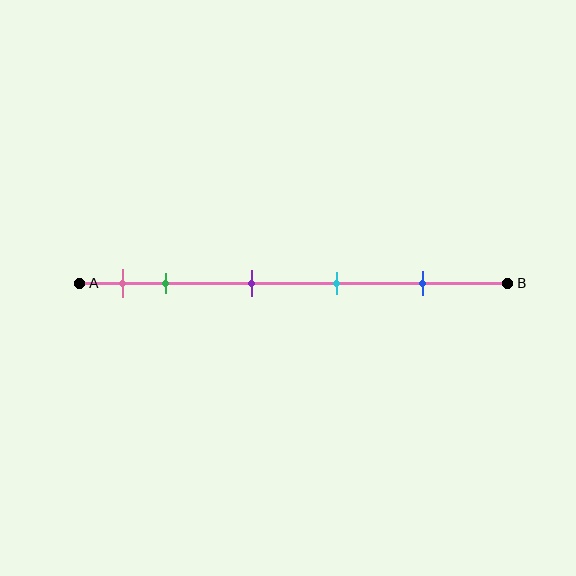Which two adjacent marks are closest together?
The pink and green marks are the closest adjacent pair.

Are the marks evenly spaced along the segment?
No, the marks are not evenly spaced.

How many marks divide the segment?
There are 5 marks dividing the segment.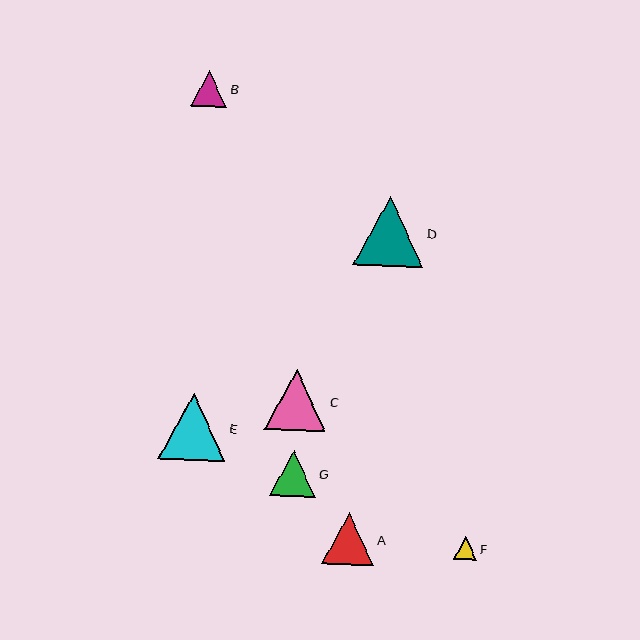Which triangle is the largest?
Triangle D is the largest with a size of approximately 70 pixels.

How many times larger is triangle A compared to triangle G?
Triangle A is approximately 1.1 times the size of triangle G.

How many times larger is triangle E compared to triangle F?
Triangle E is approximately 3.0 times the size of triangle F.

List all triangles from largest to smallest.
From largest to smallest: D, E, C, A, G, B, F.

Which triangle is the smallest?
Triangle F is the smallest with a size of approximately 22 pixels.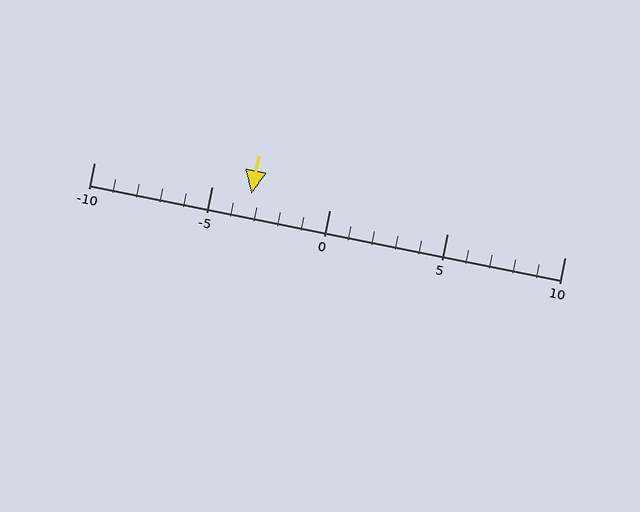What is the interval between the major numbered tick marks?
The major tick marks are spaced 5 units apart.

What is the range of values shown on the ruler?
The ruler shows values from -10 to 10.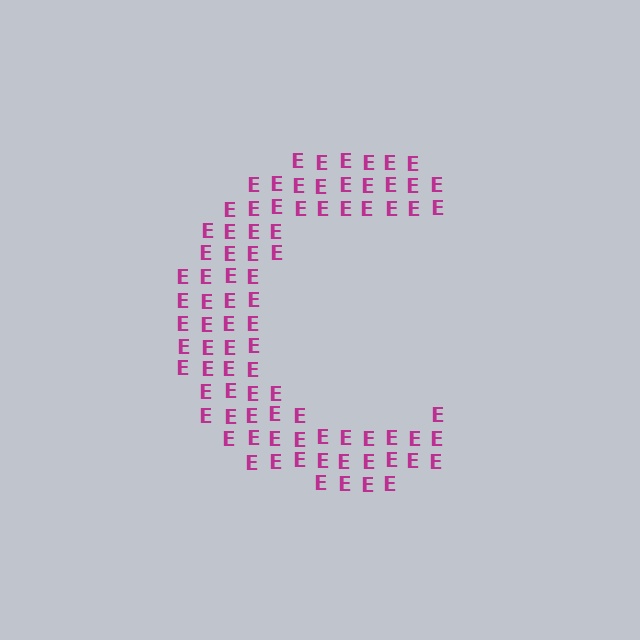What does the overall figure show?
The overall figure shows the letter C.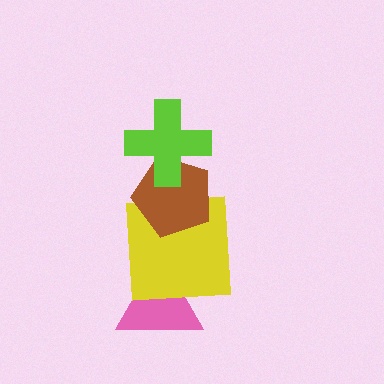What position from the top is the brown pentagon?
The brown pentagon is 2nd from the top.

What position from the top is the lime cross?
The lime cross is 1st from the top.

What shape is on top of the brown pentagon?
The lime cross is on top of the brown pentagon.